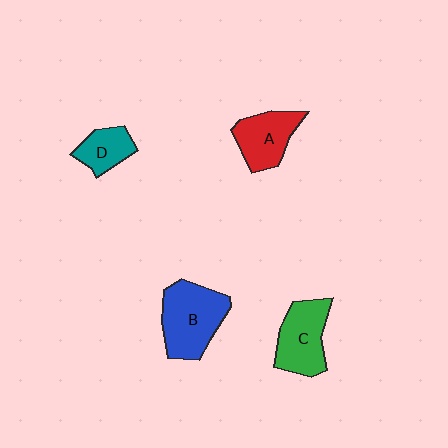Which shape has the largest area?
Shape B (blue).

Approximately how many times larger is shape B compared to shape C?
Approximately 1.2 times.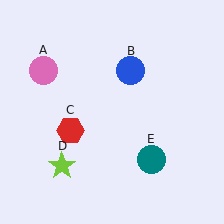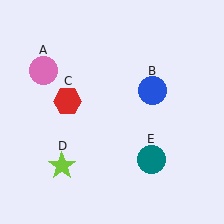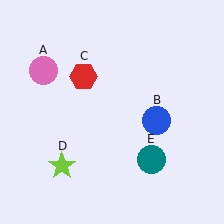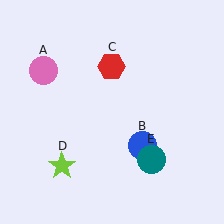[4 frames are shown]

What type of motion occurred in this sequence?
The blue circle (object B), red hexagon (object C) rotated clockwise around the center of the scene.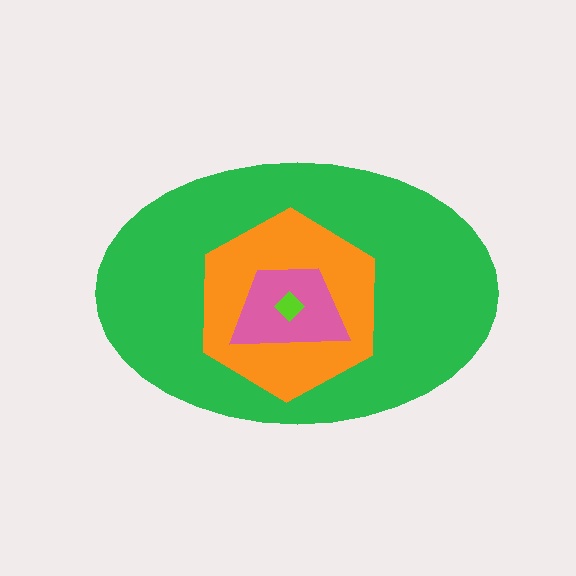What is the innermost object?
The lime diamond.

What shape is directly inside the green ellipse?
The orange hexagon.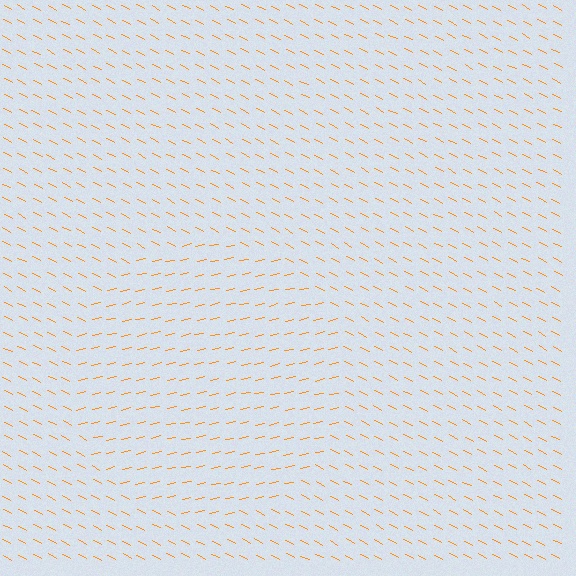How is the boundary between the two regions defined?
The boundary is defined purely by a change in line orientation (approximately 40 degrees difference). All lines are the same color and thickness.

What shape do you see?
I see a circle.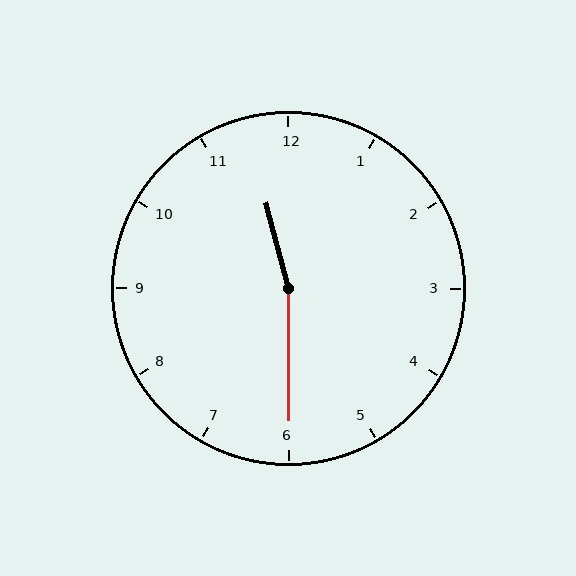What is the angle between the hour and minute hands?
Approximately 165 degrees.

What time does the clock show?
11:30.